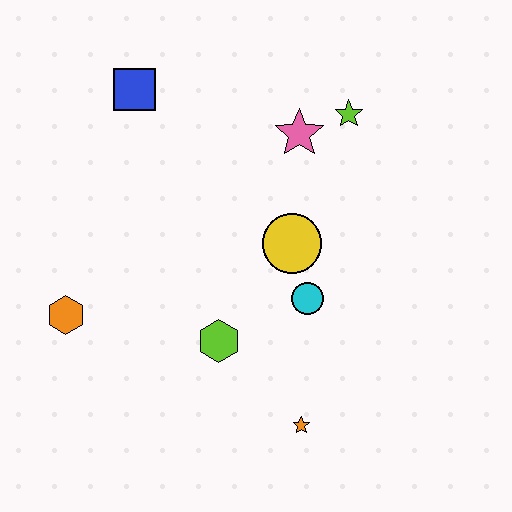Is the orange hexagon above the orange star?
Yes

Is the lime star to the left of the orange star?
No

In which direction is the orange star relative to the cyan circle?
The orange star is below the cyan circle.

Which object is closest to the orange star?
The lime hexagon is closest to the orange star.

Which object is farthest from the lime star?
The orange hexagon is farthest from the lime star.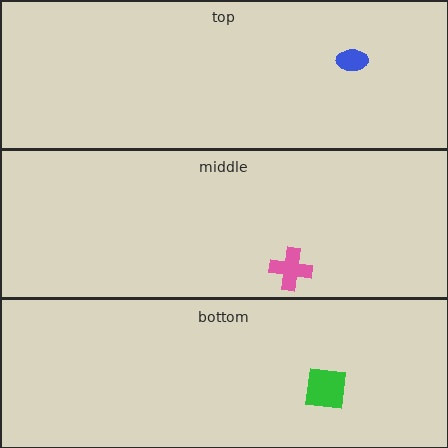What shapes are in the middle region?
The pink cross.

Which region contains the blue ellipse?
The top region.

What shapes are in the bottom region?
The green square.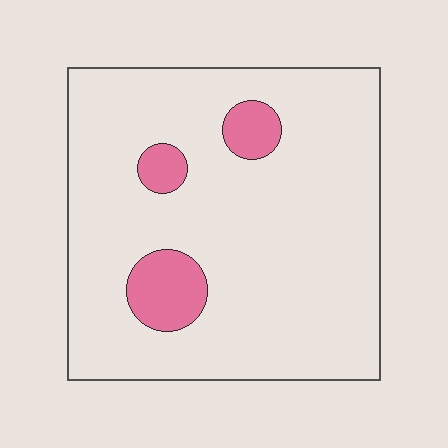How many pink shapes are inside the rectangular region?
3.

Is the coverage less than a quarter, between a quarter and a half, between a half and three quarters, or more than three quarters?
Less than a quarter.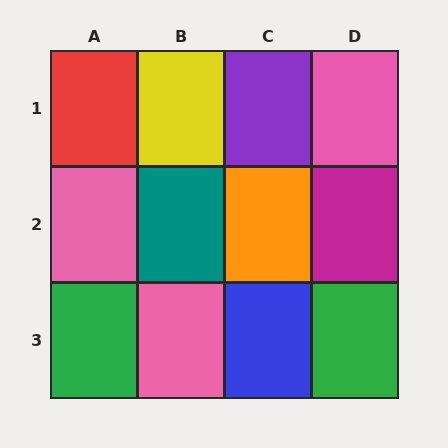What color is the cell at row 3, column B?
Pink.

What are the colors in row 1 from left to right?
Red, yellow, purple, pink.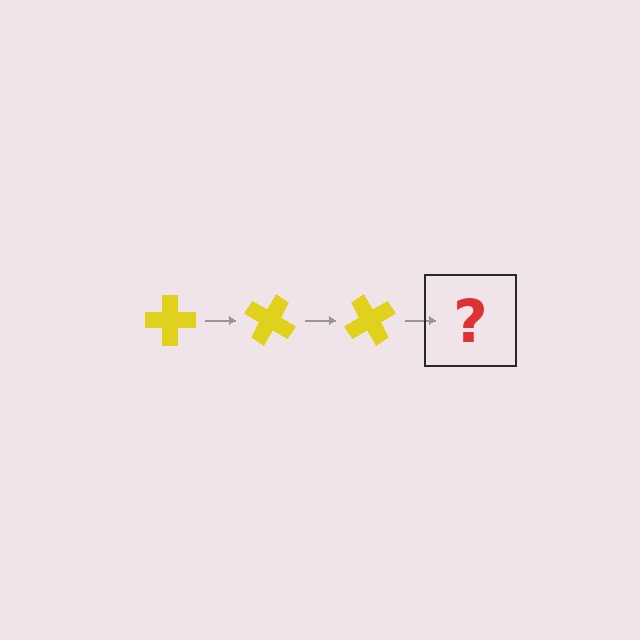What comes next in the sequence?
The next element should be a yellow cross rotated 90 degrees.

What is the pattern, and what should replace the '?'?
The pattern is that the cross rotates 30 degrees each step. The '?' should be a yellow cross rotated 90 degrees.